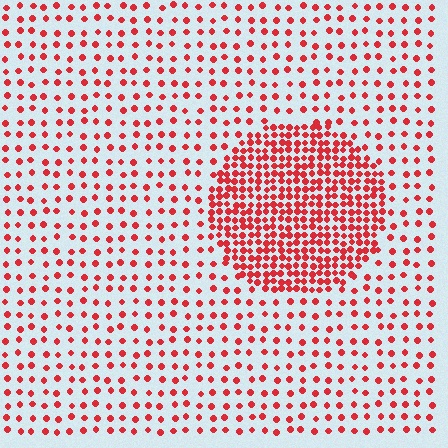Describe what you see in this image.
The image contains small red elements arranged at two different densities. A circle-shaped region is visible where the elements are more densely packed than the surrounding area.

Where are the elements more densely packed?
The elements are more densely packed inside the circle boundary.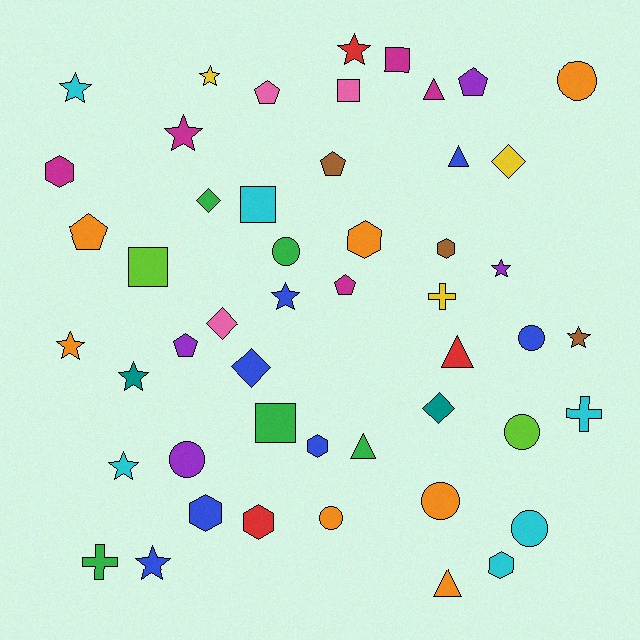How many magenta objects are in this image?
There are 5 magenta objects.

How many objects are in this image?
There are 50 objects.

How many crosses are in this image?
There are 3 crosses.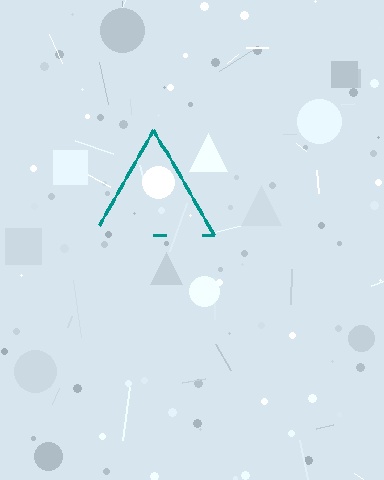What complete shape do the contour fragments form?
The contour fragments form a triangle.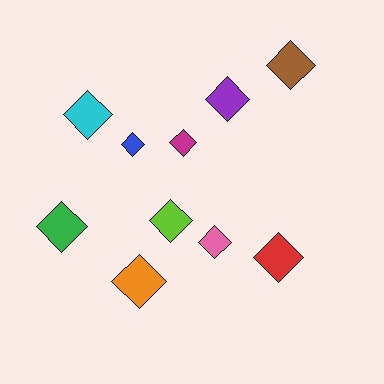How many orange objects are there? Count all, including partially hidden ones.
There is 1 orange object.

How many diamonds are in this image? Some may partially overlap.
There are 10 diamonds.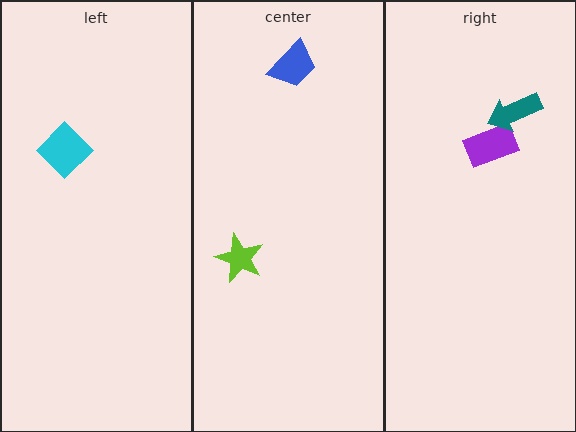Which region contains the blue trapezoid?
The center region.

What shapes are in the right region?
The purple rectangle, the teal arrow.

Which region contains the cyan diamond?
The left region.